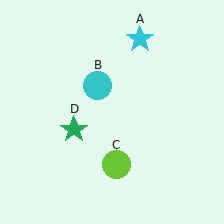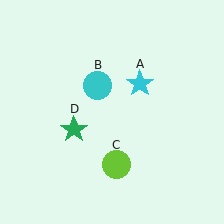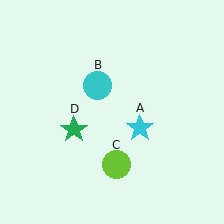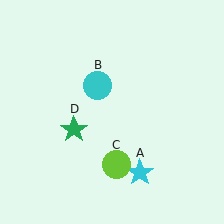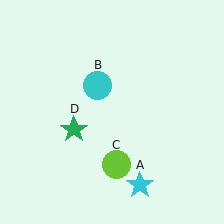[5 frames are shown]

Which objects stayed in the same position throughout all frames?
Cyan circle (object B) and lime circle (object C) and green star (object D) remained stationary.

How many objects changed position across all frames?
1 object changed position: cyan star (object A).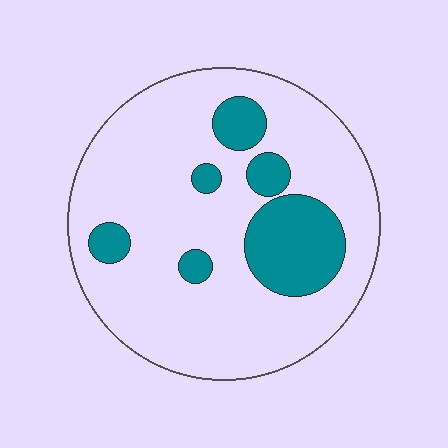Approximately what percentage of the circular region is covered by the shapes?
Approximately 20%.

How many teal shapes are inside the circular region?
6.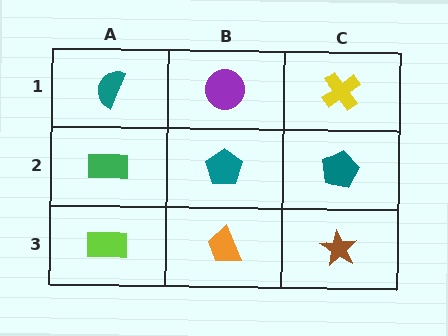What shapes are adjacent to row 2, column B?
A purple circle (row 1, column B), an orange trapezoid (row 3, column B), a green rectangle (row 2, column A), a teal pentagon (row 2, column C).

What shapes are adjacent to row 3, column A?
A green rectangle (row 2, column A), an orange trapezoid (row 3, column B).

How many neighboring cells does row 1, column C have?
2.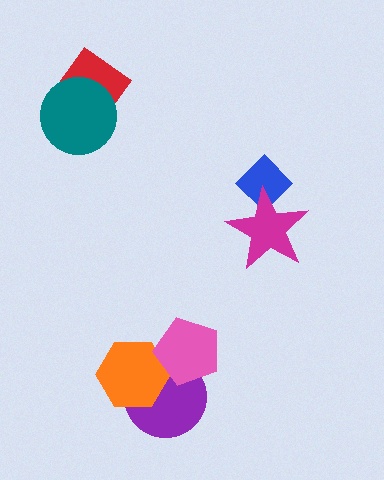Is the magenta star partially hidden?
No, no other shape covers it.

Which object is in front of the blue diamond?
The magenta star is in front of the blue diamond.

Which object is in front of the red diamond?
The teal circle is in front of the red diamond.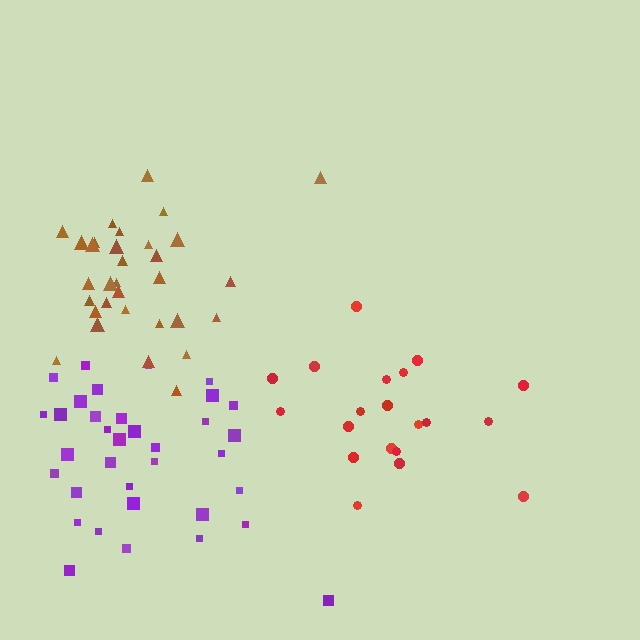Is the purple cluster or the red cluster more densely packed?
Purple.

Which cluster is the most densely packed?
Brown.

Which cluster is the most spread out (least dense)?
Red.